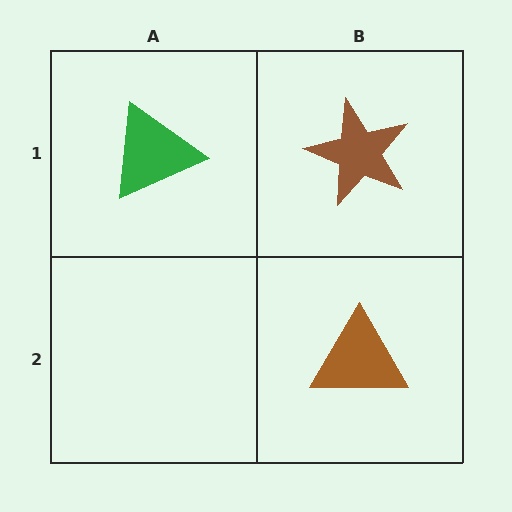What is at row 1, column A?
A green triangle.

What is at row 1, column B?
A brown star.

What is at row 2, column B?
A brown triangle.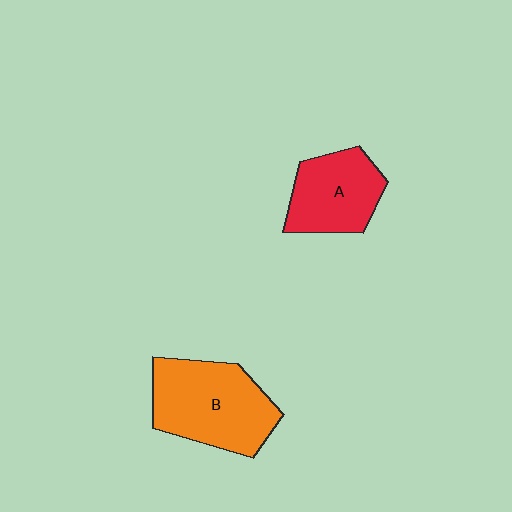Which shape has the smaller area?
Shape A (red).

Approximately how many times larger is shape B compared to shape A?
Approximately 1.4 times.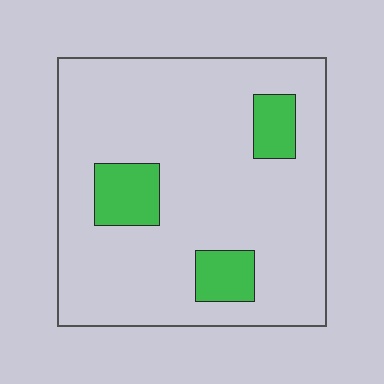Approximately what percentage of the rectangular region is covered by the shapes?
Approximately 15%.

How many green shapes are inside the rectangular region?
3.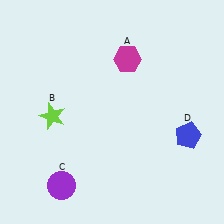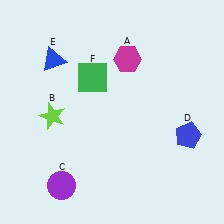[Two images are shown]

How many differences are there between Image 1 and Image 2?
There are 2 differences between the two images.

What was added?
A blue triangle (E), a green square (F) were added in Image 2.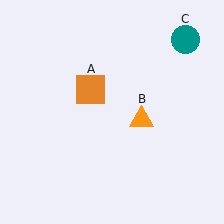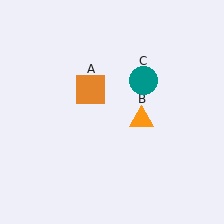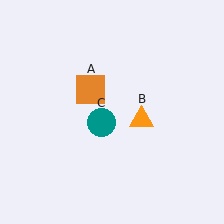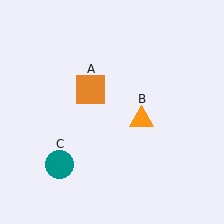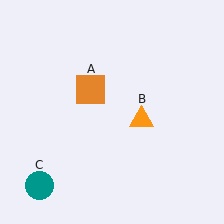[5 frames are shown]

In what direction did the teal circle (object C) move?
The teal circle (object C) moved down and to the left.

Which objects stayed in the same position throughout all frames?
Orange square (object A) and orange triangle (object B) remained stationary.